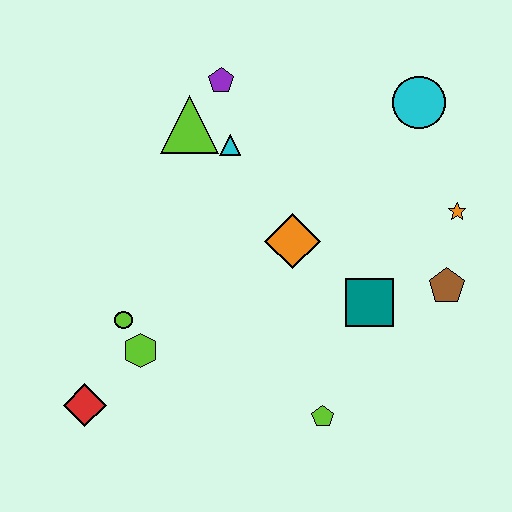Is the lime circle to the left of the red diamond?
No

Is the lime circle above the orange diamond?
No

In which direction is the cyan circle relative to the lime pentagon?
The cyan circle is above the lime pentagon.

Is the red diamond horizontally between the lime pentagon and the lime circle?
No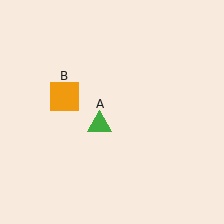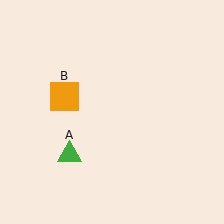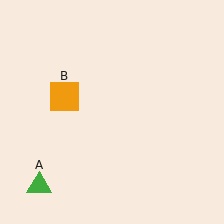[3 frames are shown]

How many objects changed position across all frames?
1 object changed position: green triangle (object A).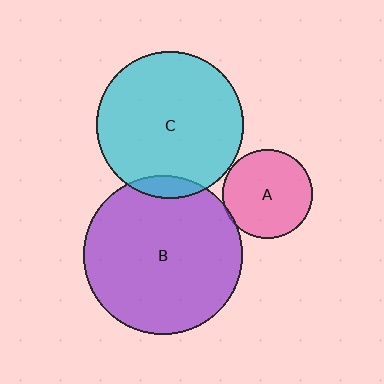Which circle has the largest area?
Circle B (purple).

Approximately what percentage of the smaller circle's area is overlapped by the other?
Approximately 5%.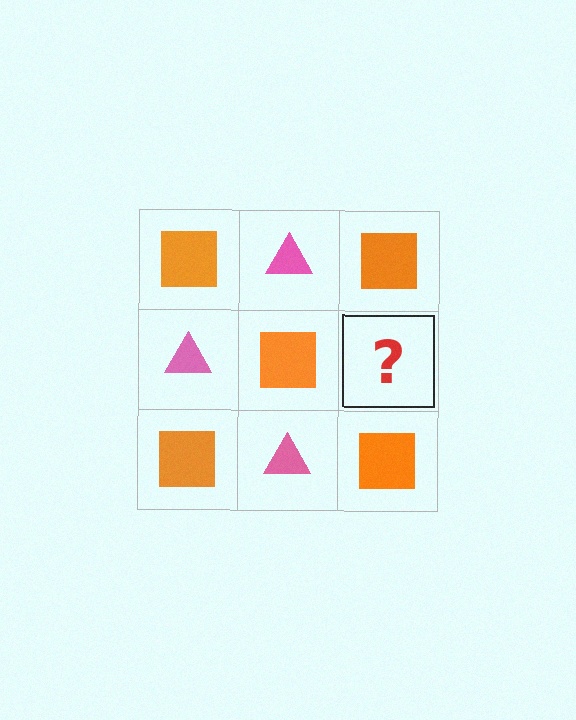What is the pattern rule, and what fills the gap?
The rule is that it alternates orange square and pink triangle in a checkerboard pattern. The gap should be filled with a pink triangle.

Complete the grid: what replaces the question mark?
The question mark should be replaced with a pink triangle.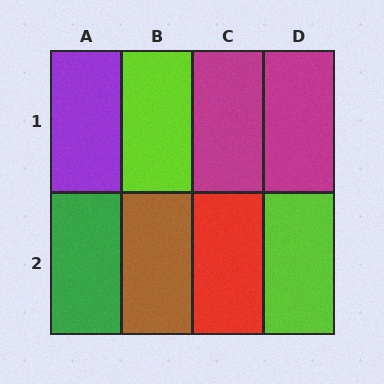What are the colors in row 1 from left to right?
Purple, lime, magenta, magenta.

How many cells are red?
1 cell is red.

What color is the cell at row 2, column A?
Green.